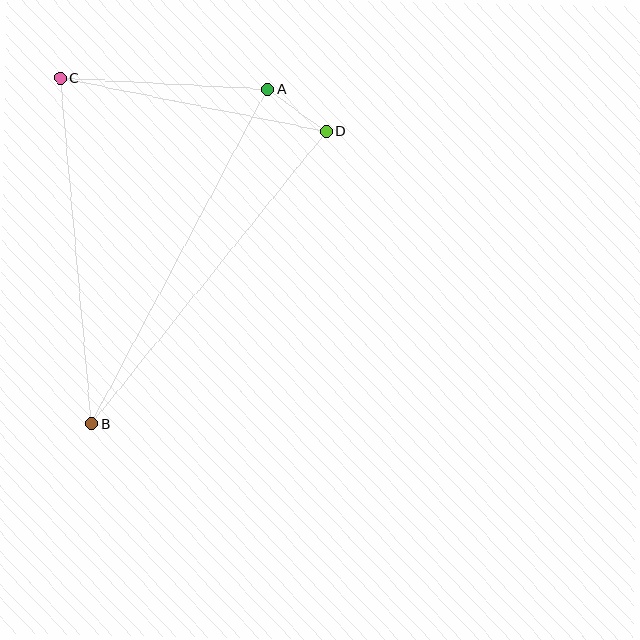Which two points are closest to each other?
Points A and D are closest to each other.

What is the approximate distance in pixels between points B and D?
The distance between B and D is approximately 375 pixels.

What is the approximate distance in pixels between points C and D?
The distance between C and D is approximately 272 pixels.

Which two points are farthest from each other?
Points A and B are farthest from each other.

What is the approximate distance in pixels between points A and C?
The distance between A and C is approximately 208 pixels.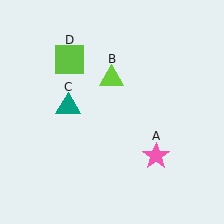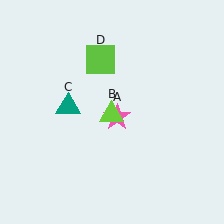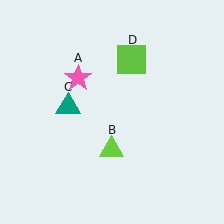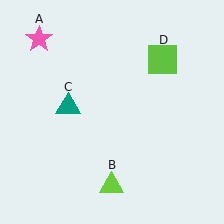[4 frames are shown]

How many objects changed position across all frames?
3 objects changed position: pink star (object A), lime triangle (object B), lime square (object D).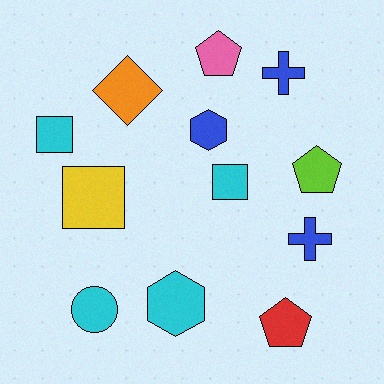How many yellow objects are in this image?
There is 1 yellow object.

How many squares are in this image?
There are 3 squares.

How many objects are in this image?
There are 12 objects.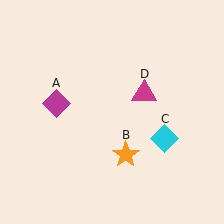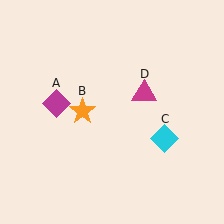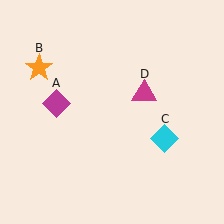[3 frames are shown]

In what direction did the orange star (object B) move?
The orange star (object B) moved up and to the left.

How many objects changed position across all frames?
1 object changed position: orange star (object B).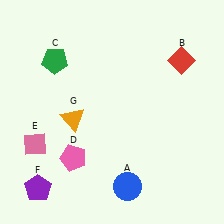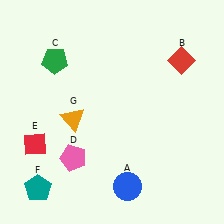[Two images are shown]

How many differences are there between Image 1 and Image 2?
There are 2 differences between the two images.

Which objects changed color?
E changed from pink to red. F changed from purple to teal.